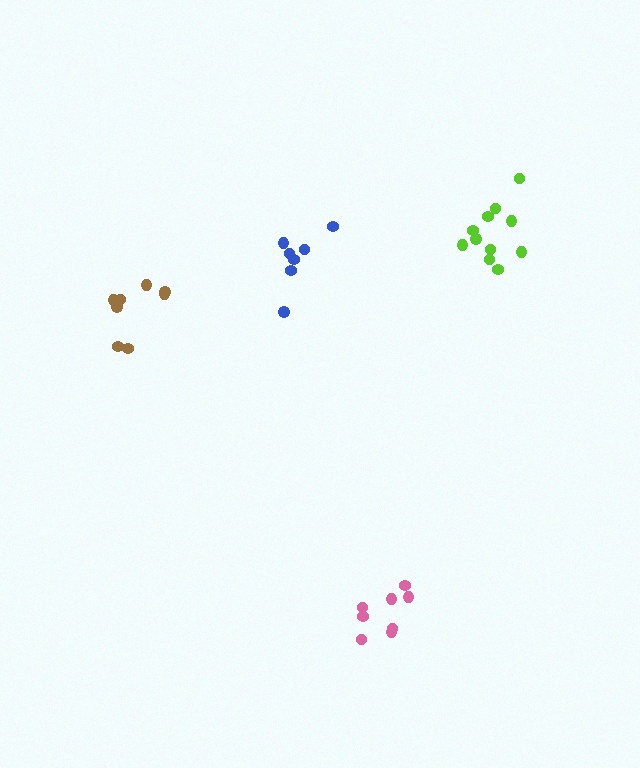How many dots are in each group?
Group 1: 8 dots, Group 2: 11 dots, Group 3: 8 dots, Group 4: 7 dots (34 total).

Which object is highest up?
The lime cluster is topmost.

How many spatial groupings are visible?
There are 4 spatial groupings.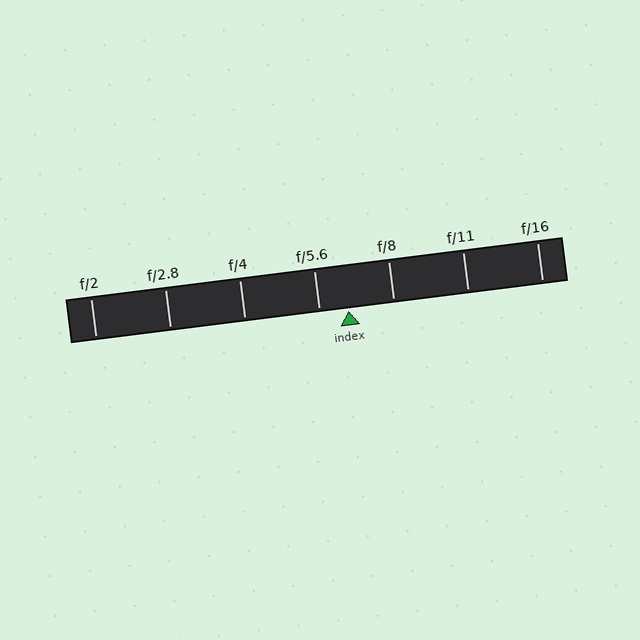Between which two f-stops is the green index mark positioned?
The index mark is between f/5.6 and f/8.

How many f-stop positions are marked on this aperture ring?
There are 7 f-stop positions marked.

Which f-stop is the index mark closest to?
The index mark is closest to f/5.6.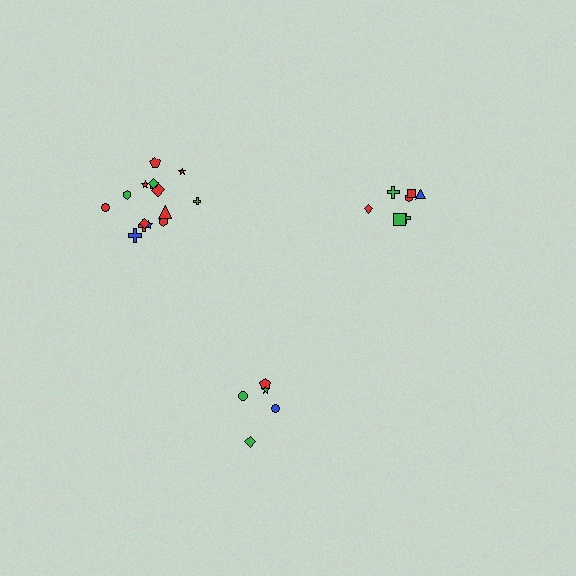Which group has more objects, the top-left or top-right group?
The top-left group.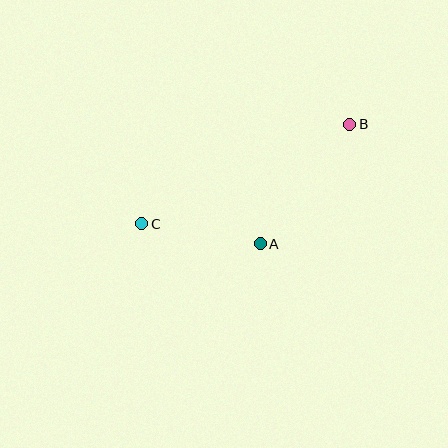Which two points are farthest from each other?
Points B and C are farthest from each other.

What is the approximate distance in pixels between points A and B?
The distance between A and B is approximately 149 pixels.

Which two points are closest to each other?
Points A and C are closest to each other.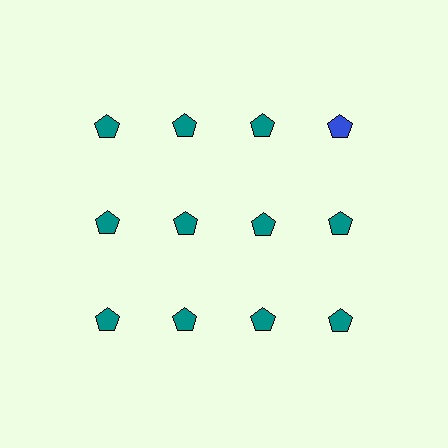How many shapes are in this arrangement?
There are 12 shapes arranged in a grid pattern.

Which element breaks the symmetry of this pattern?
The blue pentagon in the top row, second from right column breaks the symmetry. All other shapes are teal pentagons.